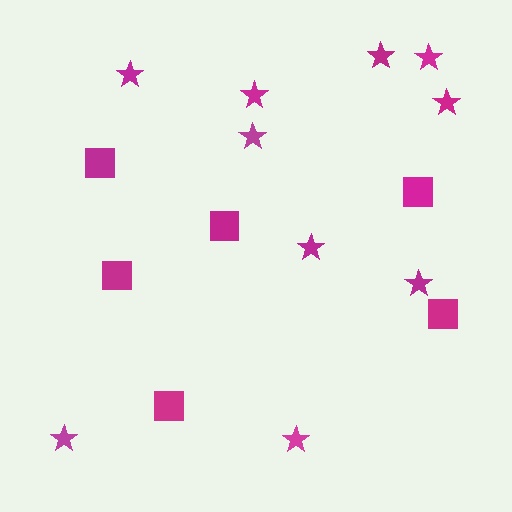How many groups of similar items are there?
There are 2 groups: one group of stars (10) and one group of squares (6).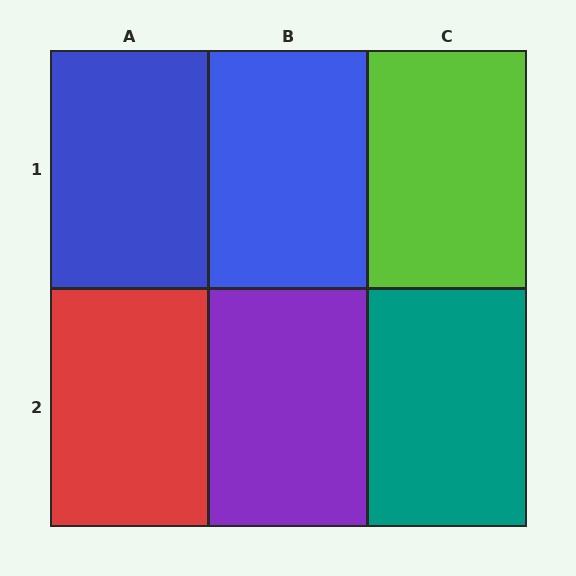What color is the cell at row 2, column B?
Purple.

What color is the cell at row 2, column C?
Teal.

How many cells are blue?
2 cells are blue.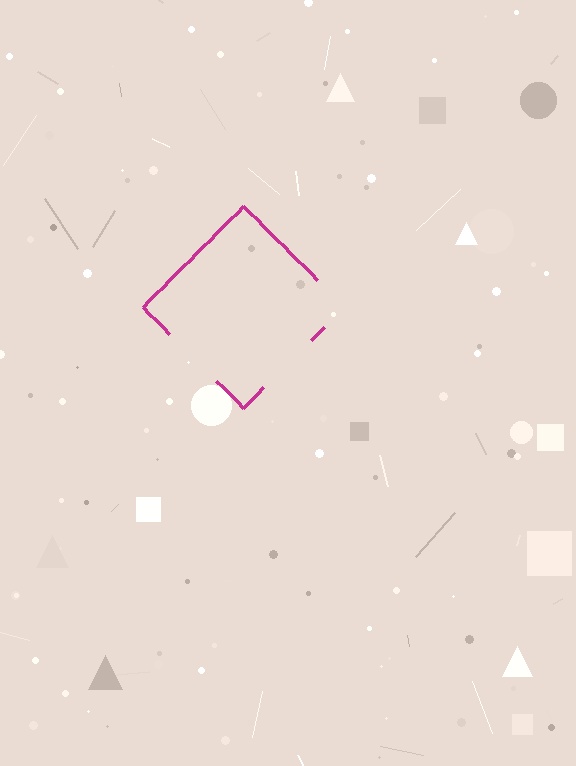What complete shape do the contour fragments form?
The contour fragments form a diamond.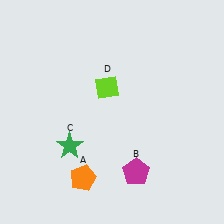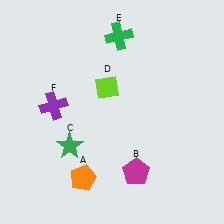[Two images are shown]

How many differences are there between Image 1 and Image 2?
There are 2 differences between the two images.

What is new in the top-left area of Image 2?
A purple cross (F) was added in the top-left area of Image 2.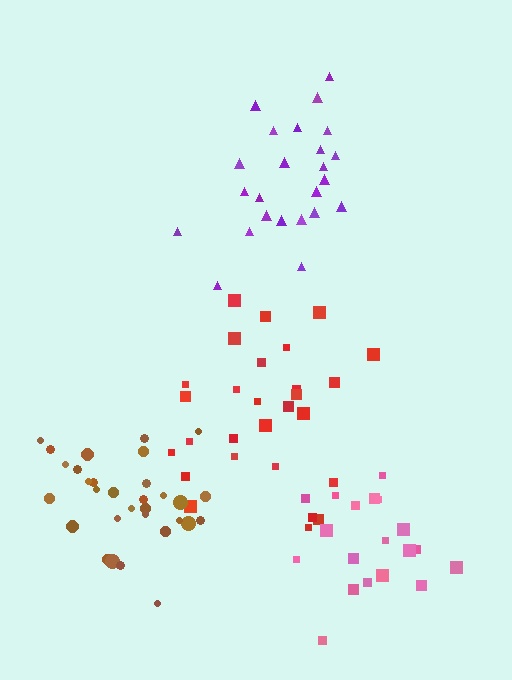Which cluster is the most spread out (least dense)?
Purple.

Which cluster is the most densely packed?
Brown.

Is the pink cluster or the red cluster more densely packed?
Pink.